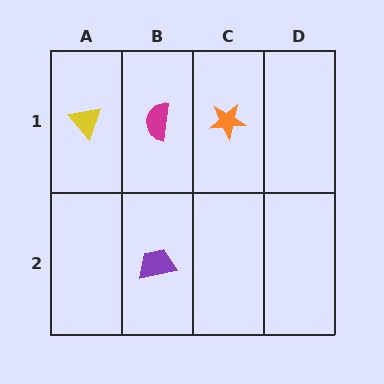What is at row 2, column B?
A purple trapezoid.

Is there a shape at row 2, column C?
No, that cell is empty.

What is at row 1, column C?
An orange star.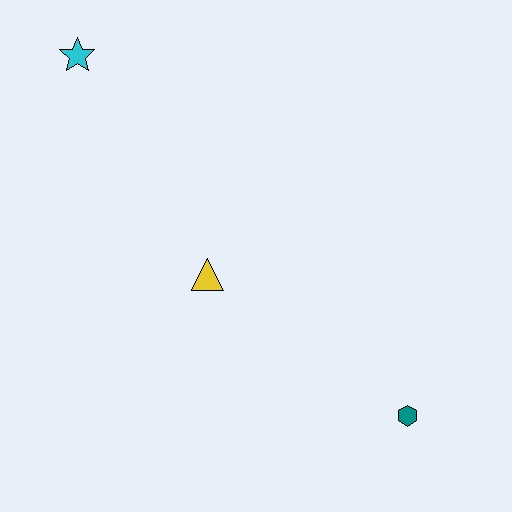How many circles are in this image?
There are no circles.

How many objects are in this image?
There are 3 objects.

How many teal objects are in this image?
There is 1 teal object.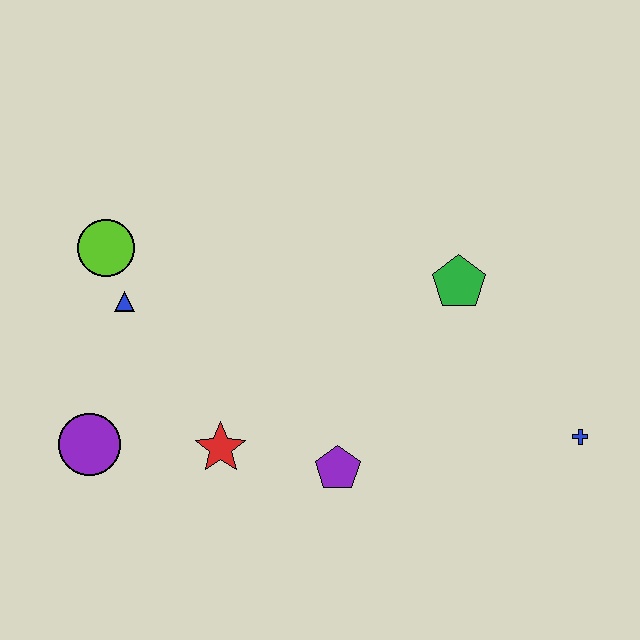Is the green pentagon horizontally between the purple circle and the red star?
No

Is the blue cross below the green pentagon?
Yes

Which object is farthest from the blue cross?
The lime circle is farthest from the blue cross.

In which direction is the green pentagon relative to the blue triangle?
The green pentagon is to the right of the blue triangle.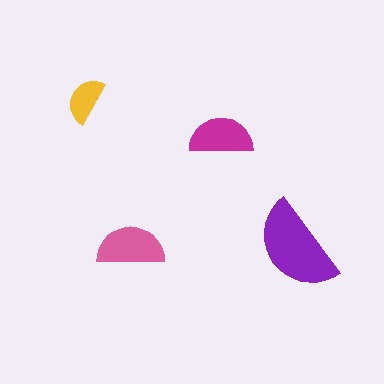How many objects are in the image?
There are 4 objects in the image.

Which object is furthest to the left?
The yellow semicircle is leftmost.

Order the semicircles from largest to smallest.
the purple one, the pink one, the magenta one, the yellow one.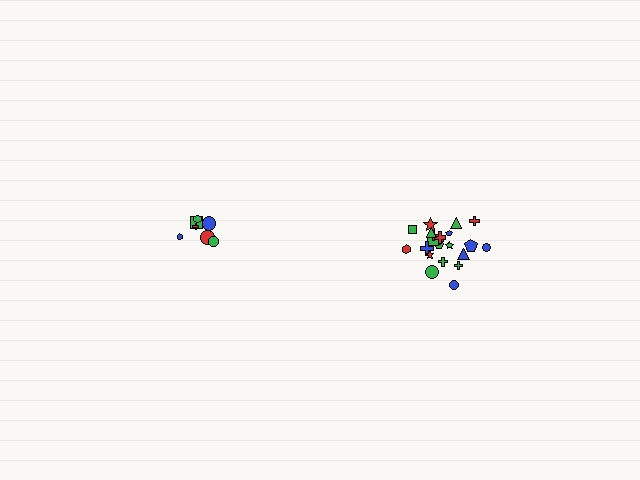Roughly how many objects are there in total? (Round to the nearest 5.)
Roughly 30 objects in total.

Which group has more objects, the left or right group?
The right group.